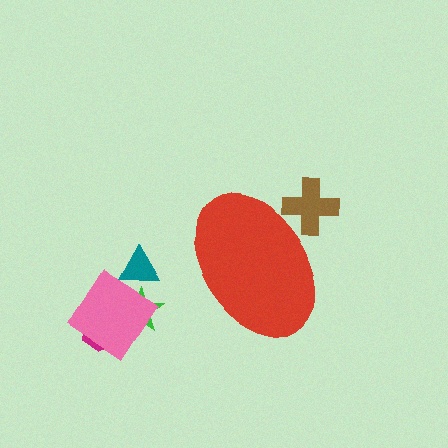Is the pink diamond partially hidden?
No, the pink diamond is fully visible.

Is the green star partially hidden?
No, the green star is fully visible.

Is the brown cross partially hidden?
Yes, the brown cross is partially hidden behind the red ellipse.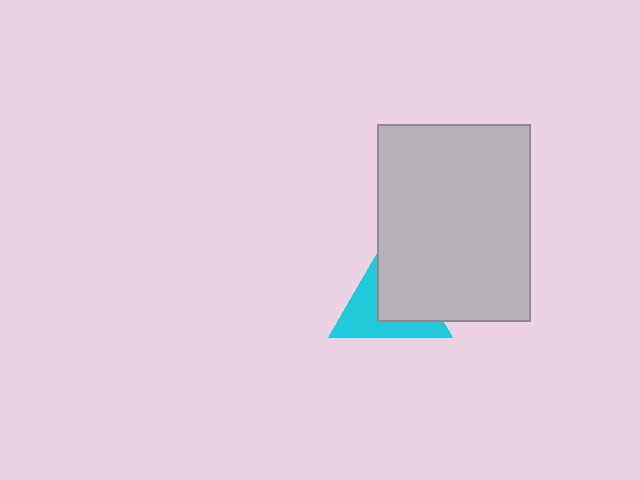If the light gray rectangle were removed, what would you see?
You would see the complete cyan triangle.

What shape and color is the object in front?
The object in front is a light gray rectangle.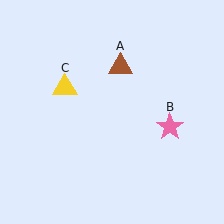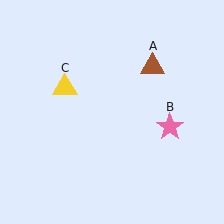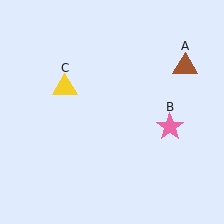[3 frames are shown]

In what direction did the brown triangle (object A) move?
The brown triangle (object A) moved right.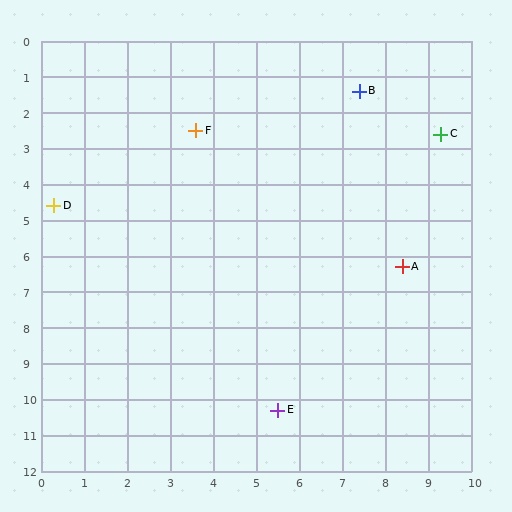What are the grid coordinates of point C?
Point C is at approximately (9.3, 2.6).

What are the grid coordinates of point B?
Point B is at approximately (7.4, 1.4).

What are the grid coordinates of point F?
Point F is at approximately (3.6, 2.5).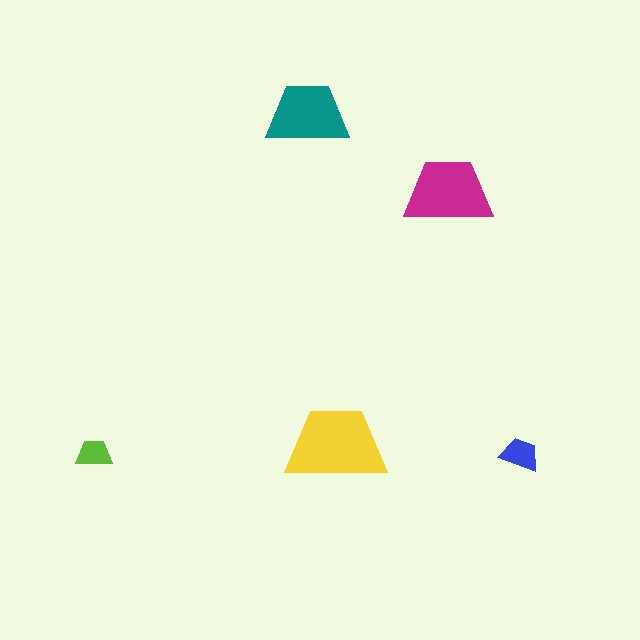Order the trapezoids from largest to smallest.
the yellow one, the magenta one, the teal one, the blue one, the lime one.